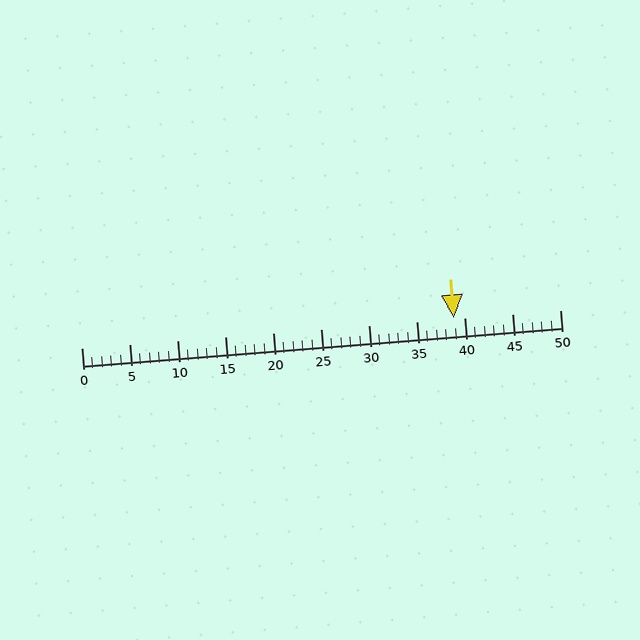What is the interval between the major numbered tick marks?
The major tick marks are spaced 5 units apart.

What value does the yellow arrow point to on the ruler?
The yellow arrow points to approximately 39.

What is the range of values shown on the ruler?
The ruler shows values from 0 to 50.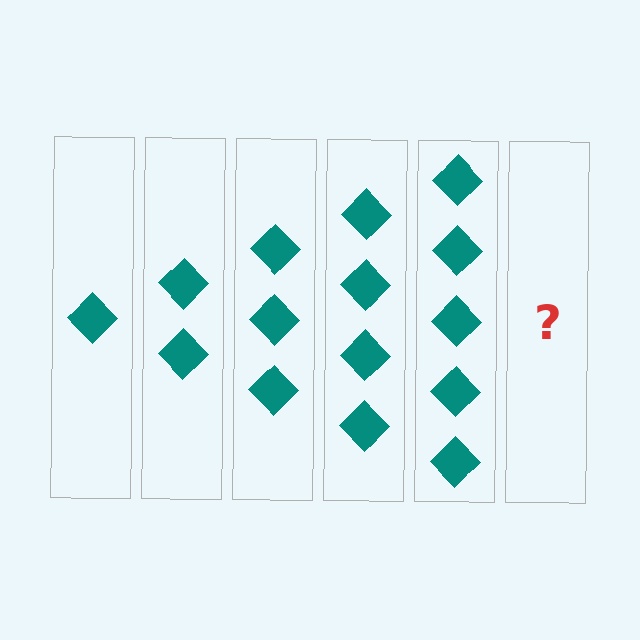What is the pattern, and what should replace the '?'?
The pattern is that each step adds one more diamond. The '?' should be 6 diamonds.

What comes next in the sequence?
The next element should be 6 diamonds.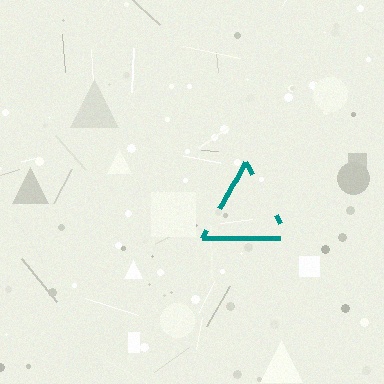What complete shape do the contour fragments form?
The contour fragments form a triangle.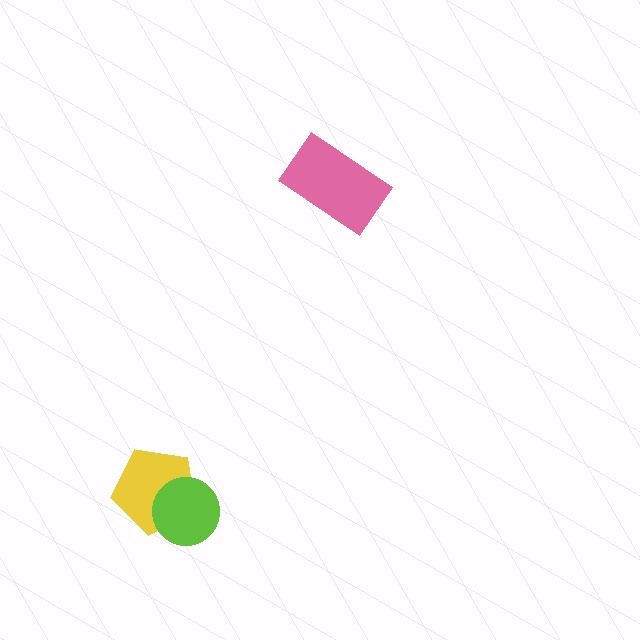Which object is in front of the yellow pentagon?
The lime circle is in front of the yellow pentagon.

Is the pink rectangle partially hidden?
No, no other shape covers it.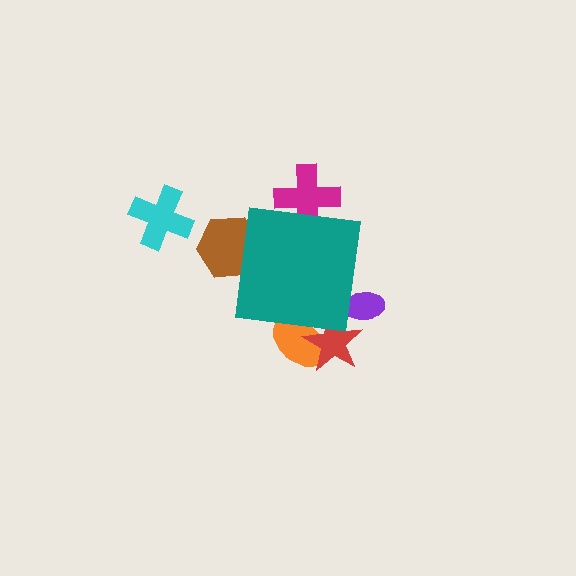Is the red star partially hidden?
Yes, the red star is partially hidden behind the teal square.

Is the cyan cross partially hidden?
No, the cyan cross is fully visible.